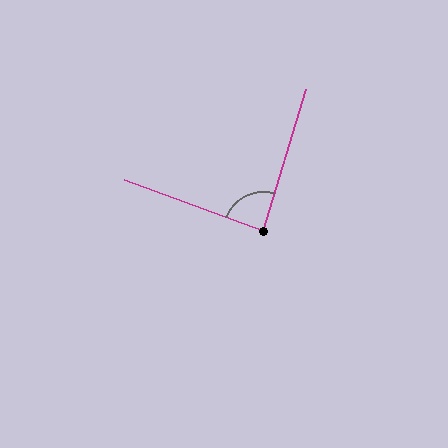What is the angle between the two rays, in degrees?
Approximately 87 degrees.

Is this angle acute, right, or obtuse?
It is approximately a right angle.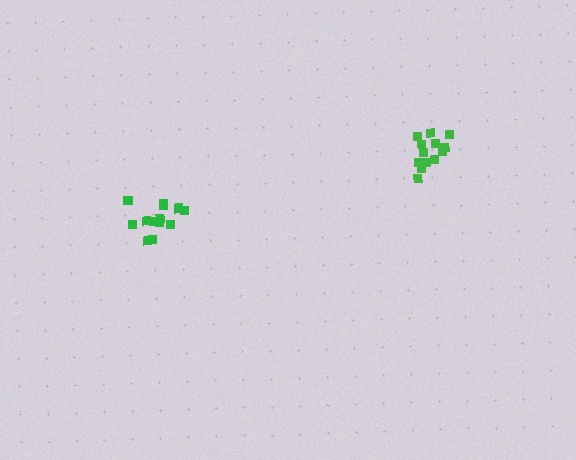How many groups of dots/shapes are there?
There are 2 groups.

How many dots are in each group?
Group 1: 13 dots, Group 2: 13 dots (26 total).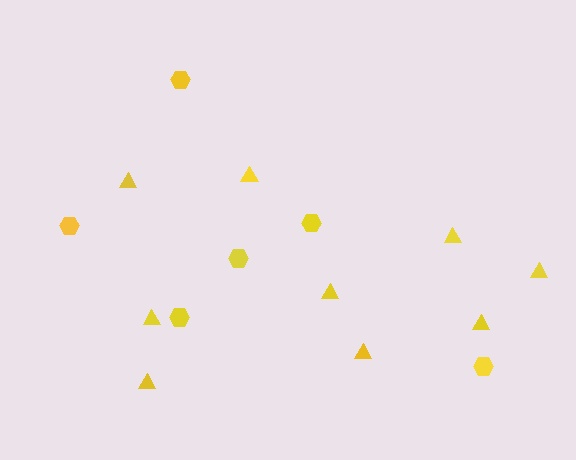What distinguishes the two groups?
There are 2 groups: one group of triangles (9) and one group of hexagons (6).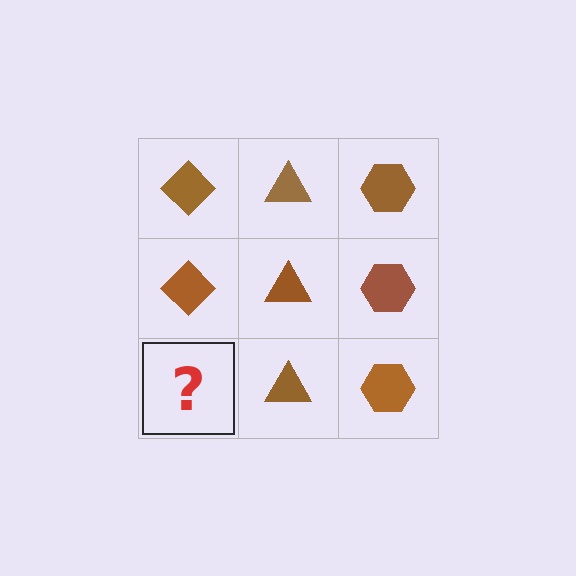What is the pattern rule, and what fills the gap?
The rule is that each column has a consistent shape. The gap should be filled with a brown diamond.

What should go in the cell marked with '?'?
The missing cell should contain a brown diamond.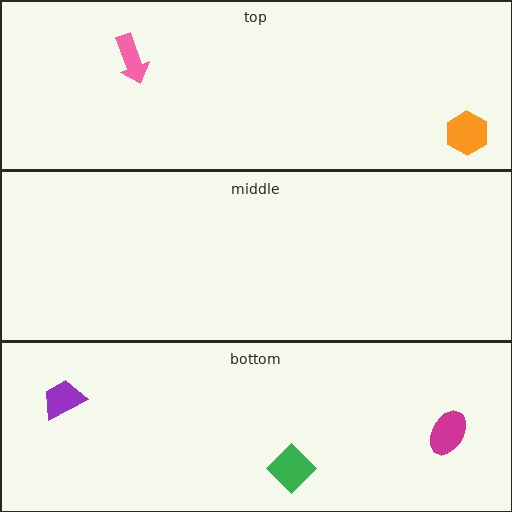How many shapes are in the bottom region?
3.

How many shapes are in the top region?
2.